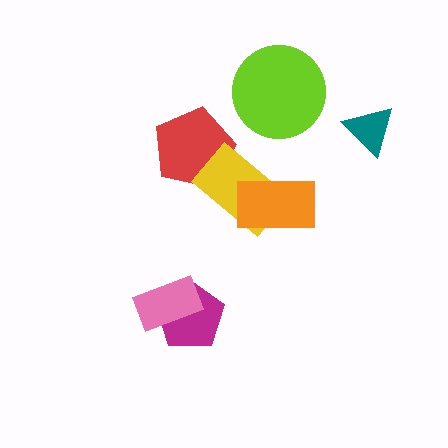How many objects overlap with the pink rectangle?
1 object overlaps with the pink rectangle.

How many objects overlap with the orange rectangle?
1 object overlaps with the orange rectangle.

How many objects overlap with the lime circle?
0 objects overlap with the lime circle.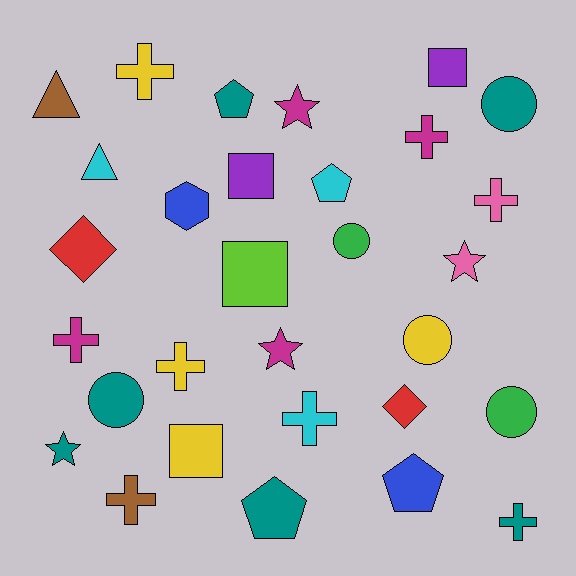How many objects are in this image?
There are 30 objects.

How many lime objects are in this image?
There is 1 lime object.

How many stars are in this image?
There are 4 stars.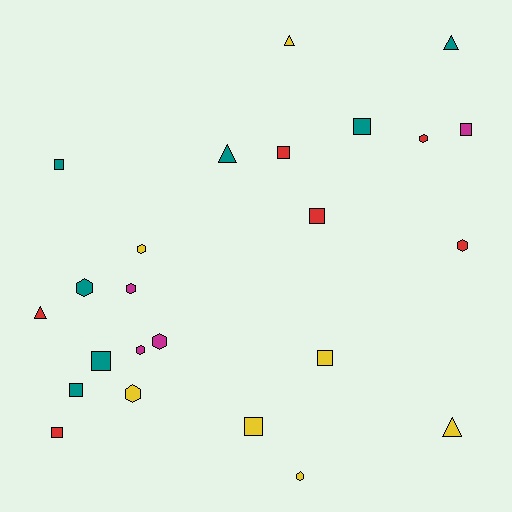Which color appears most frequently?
Teal, with 7 objects.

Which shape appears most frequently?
Square, with 10 objects.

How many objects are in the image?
There are 24 objects.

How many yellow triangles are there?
There are 2 yellow triangles.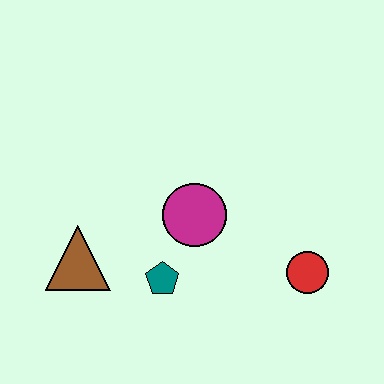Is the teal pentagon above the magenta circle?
No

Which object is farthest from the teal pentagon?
The red circle is farthest from the teal pentagon.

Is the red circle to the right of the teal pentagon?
Yes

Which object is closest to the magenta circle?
The teal pentagon is closest to the magenta circle.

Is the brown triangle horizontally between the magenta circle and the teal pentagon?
No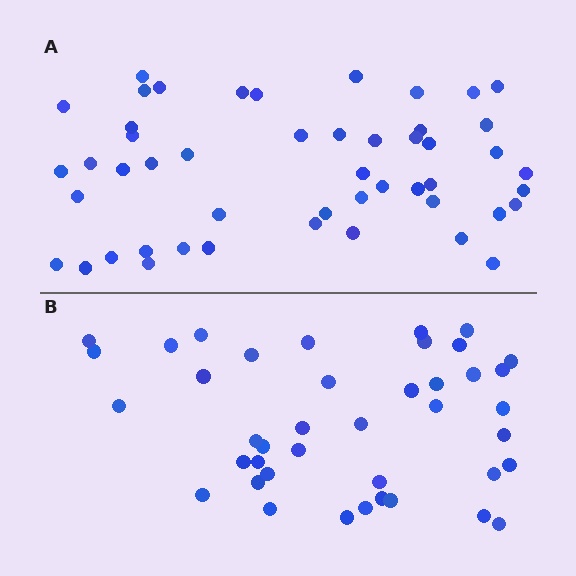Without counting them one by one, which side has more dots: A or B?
Region A (the top region) has more dots.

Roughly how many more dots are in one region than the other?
Region A has roughly 8 or so more dots than region B.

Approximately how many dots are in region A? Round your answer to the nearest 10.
About 50 dots. (The exact count is 49, which rounds to 50.)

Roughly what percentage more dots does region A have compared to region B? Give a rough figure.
About 20% more.